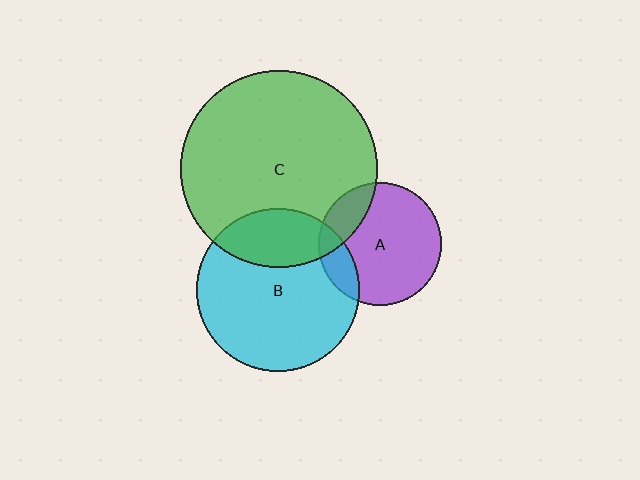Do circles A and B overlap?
Yes.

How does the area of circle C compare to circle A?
Approximately 2.6 times.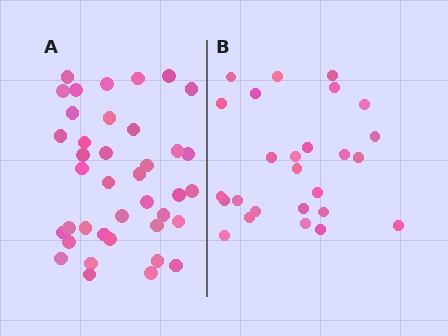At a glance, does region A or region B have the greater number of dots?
Region A (the left region) has more dots.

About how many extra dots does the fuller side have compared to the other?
Region A has approximately 15 more dots than region B.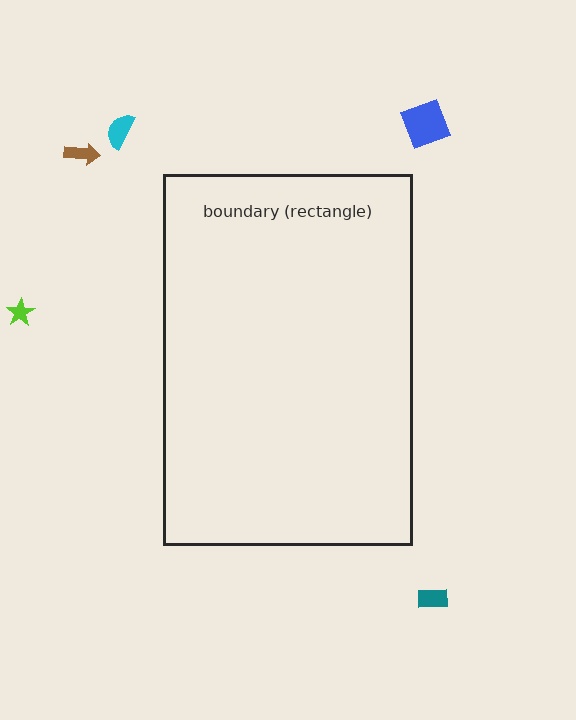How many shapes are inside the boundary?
0 inside, 5 outside.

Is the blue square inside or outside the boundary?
Outside.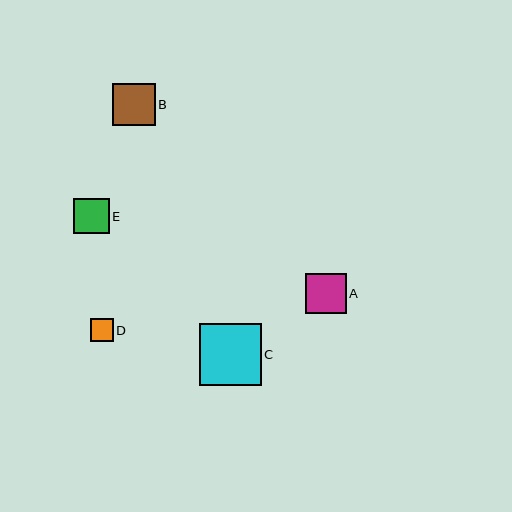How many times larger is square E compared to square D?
Square E is approximately 1.6 times the size of square D.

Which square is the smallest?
Square D is the smallest with a size of approximately 23 pixels.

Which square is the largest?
Square C is the largest with a size of approximately 62 pixels.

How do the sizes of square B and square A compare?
Square B and square A are approximately the same size.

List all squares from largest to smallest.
From largest to smallest: C, B, A, E, D.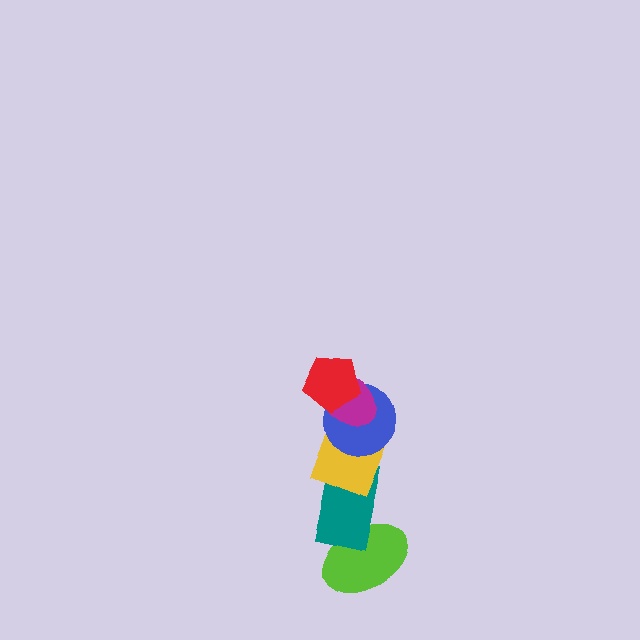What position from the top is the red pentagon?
The red pentagon is 1st from the top.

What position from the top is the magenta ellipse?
The magenta ellipse is 2nd from the top.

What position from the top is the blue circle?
The blue circle is 3rd from the top.